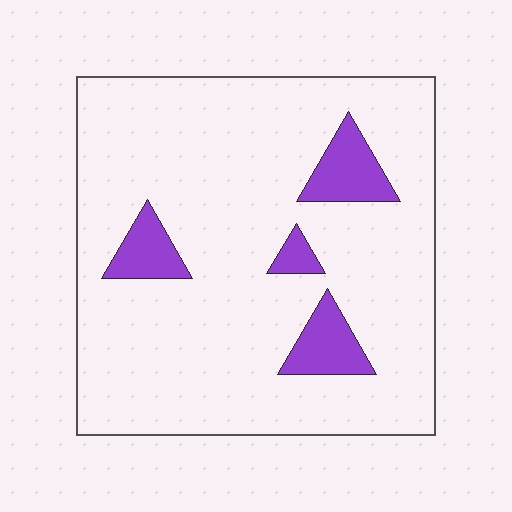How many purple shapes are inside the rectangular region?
4.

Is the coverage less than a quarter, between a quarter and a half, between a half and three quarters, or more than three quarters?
Less than a quarter.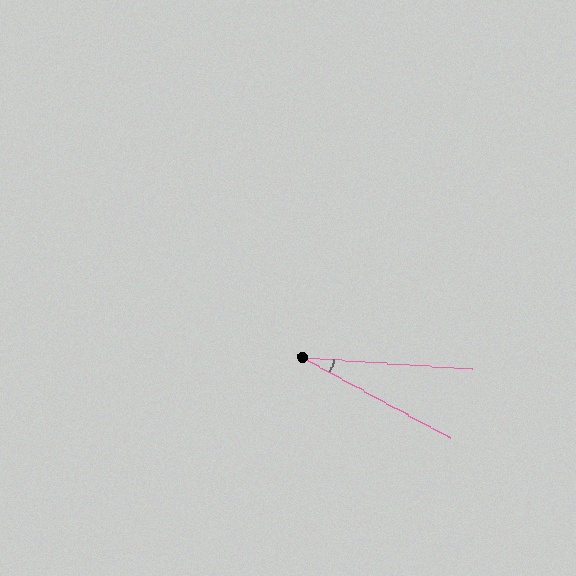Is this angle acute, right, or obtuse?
It is acute.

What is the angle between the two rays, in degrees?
Approximately 25 degrees.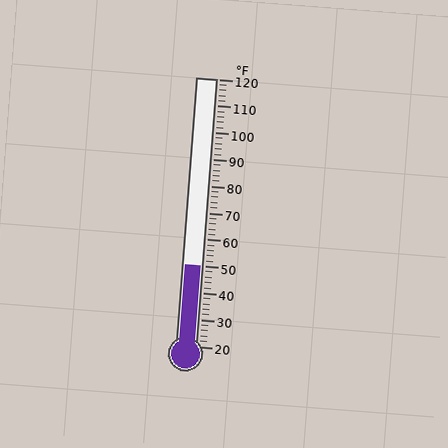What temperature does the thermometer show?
The thermometer shows approximately 50°F.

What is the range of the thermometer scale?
The thermometer scale ranges from 20°F to 120°F.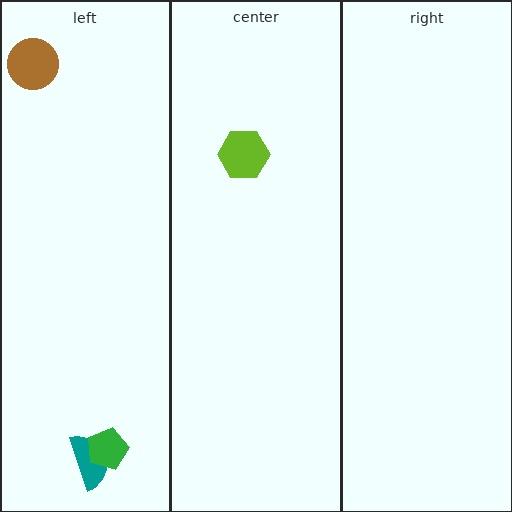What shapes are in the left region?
The teal semicircle, the green pentagon, the brown circle.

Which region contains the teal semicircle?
The left region.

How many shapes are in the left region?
3.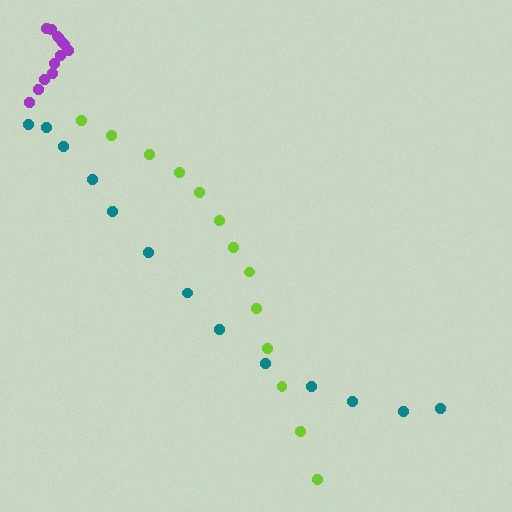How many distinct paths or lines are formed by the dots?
There are 3 distinct paths.